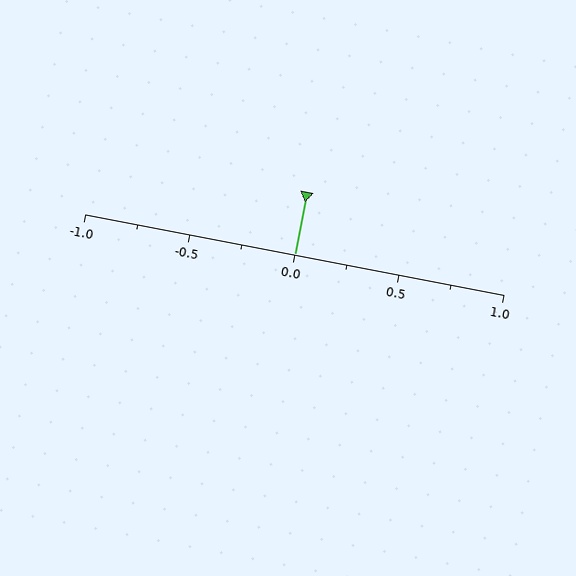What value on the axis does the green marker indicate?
The marker indicates approximately 0.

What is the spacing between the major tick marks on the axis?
The major ticks are spaced 0.5 apart.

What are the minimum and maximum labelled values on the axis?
The axis runs from -1.0 to 1.0.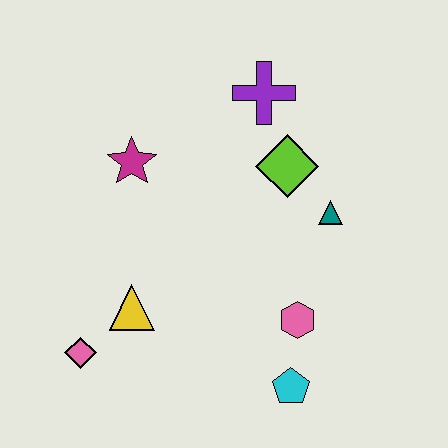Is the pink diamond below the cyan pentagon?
No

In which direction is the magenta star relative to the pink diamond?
The magenta star is above the pink diamond.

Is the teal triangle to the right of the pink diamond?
Yes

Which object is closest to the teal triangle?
The lime diamond is closest to the teal triangle.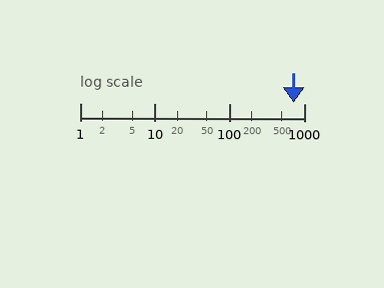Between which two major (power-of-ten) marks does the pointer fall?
The pointer is between 100 and 1000.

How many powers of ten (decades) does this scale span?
The scale spans 3 decades, from 1 to 1000.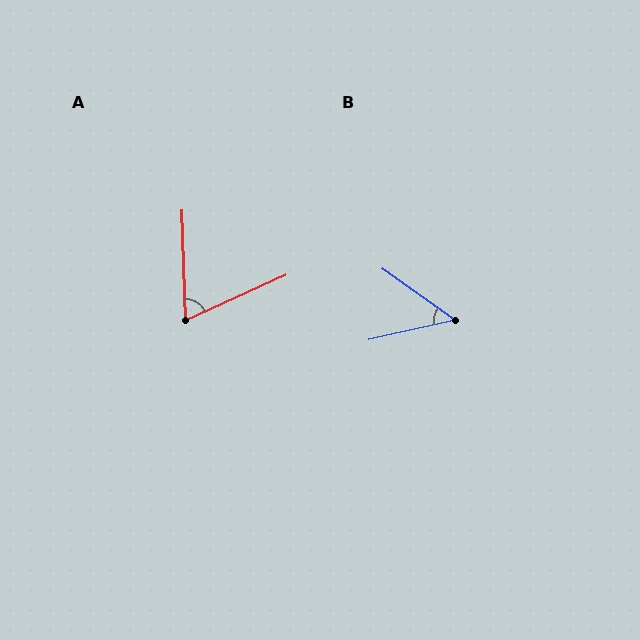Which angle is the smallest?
B, at approximately 48 degrees.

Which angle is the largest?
A, at approximately 67 degrees.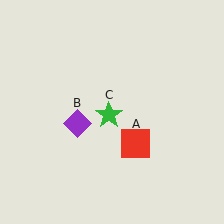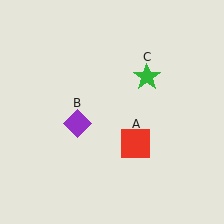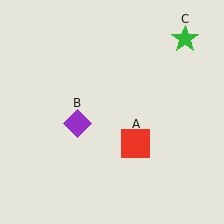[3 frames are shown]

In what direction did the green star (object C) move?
The green star (object C) moved up and to the right.